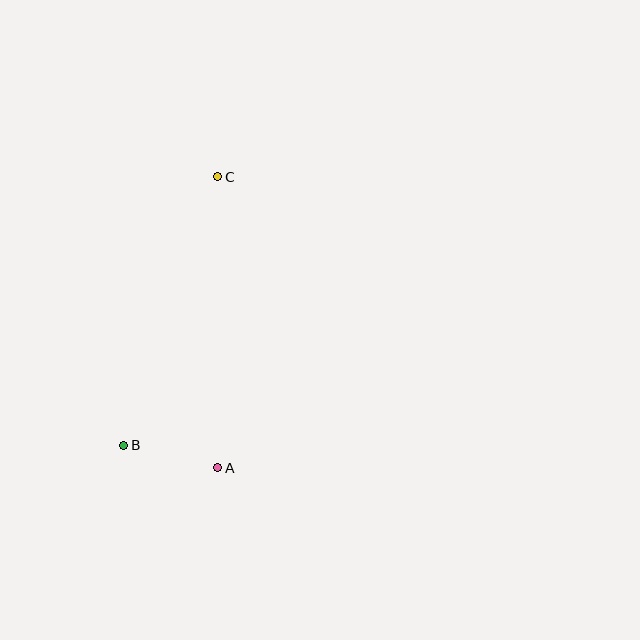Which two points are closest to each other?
Points A and B are closest to each other.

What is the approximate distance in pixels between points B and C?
The distance between B and C is approximately 284 pixels.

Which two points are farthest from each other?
Points A and C are farthest from each other.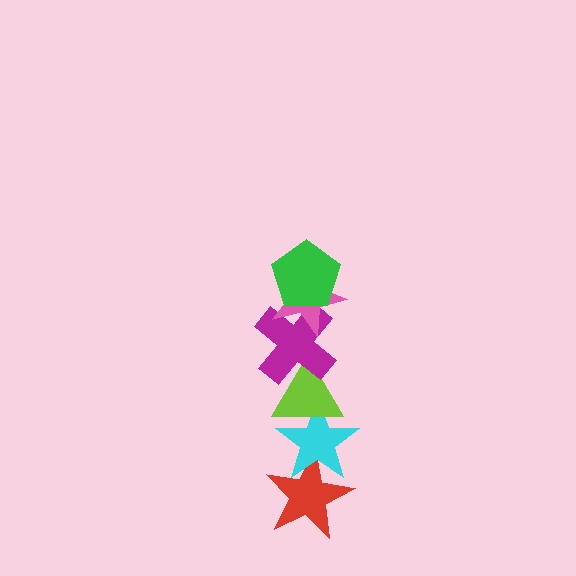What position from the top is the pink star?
The pink star is 2nd from the top.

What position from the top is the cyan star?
The cyan star is 5th from the top.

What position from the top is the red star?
The red star is 6th from the top.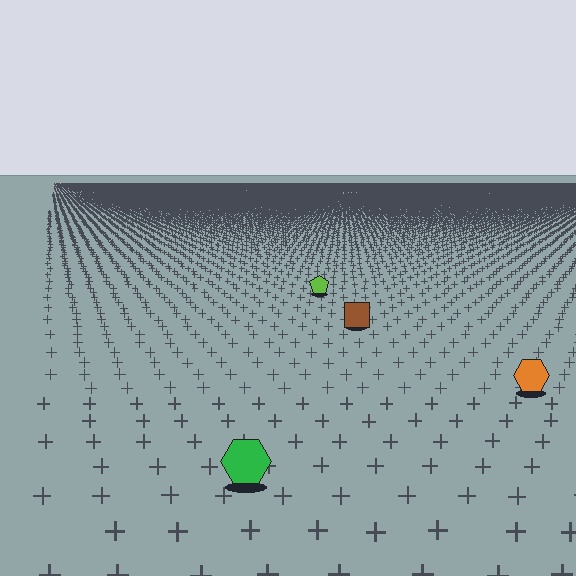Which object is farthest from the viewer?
The lime pentagon is farthest from the viewer. It appears smaller and the ground texture around it is denser.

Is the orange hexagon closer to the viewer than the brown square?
Yes. The orange hexagon is closer — you can tell from the texture gradient: the ground texture is coarser near it.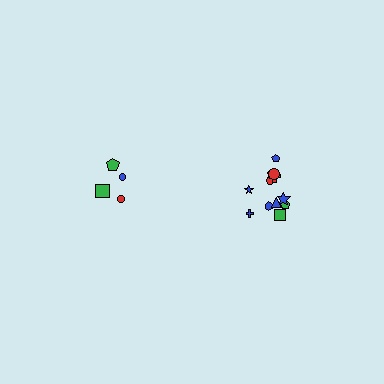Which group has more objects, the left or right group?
The right group.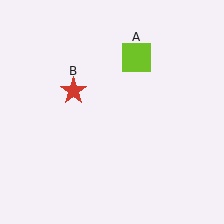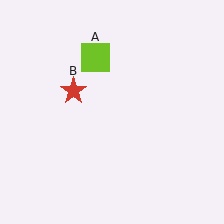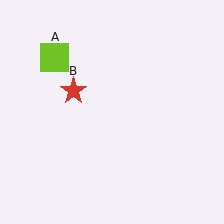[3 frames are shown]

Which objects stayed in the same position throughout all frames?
Red star (object B) remained stationary.